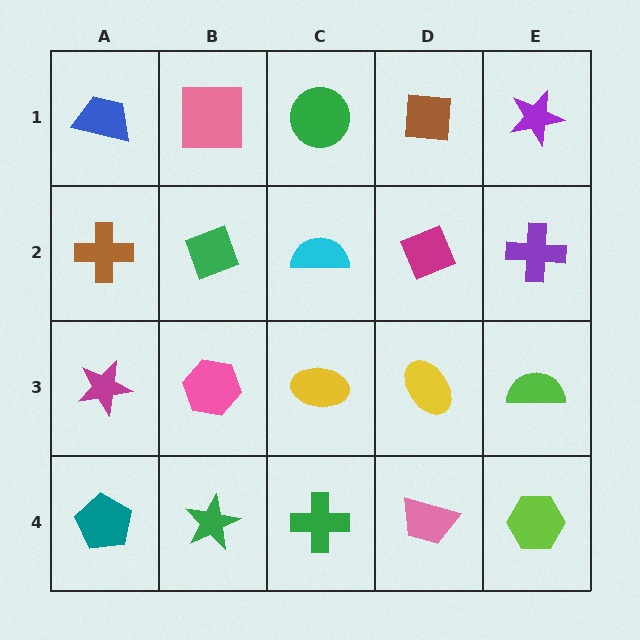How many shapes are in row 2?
5 shapes.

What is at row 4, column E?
A lime hexagon.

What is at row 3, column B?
A pink hexagon.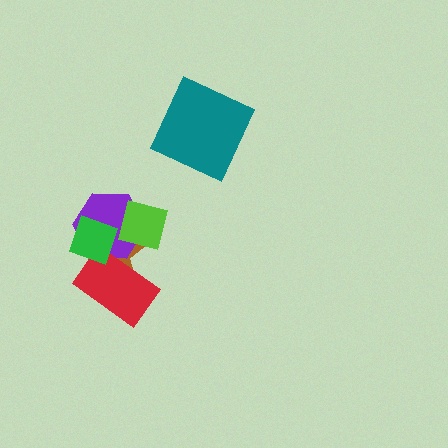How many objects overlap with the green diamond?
3 objects overlap with the green diamond.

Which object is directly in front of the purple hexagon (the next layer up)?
The lime square is directly in front of the purple hexagon.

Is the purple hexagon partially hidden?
Yes, it is partially covered by another shape.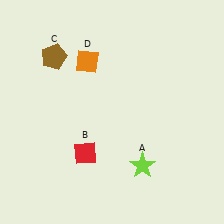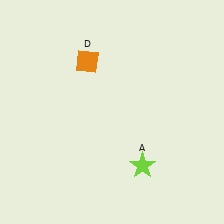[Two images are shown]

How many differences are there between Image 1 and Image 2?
There are 2 differences between the two images.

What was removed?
The brown pentagon (C), the red diamond (B) were removed in Image 2.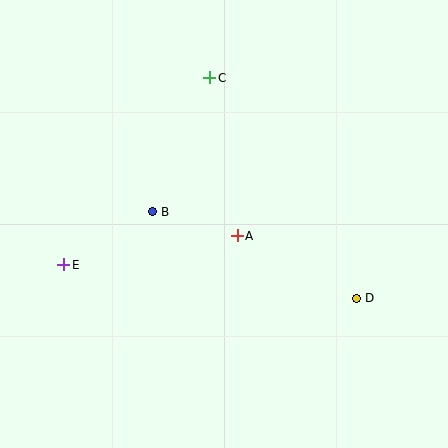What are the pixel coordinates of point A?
Point A is at (237, 236).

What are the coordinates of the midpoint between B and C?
The midpoint between B and C is at (181, 145).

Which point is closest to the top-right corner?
Point C is closest to the top-right corner.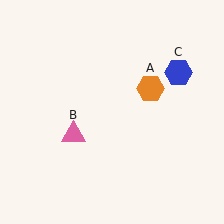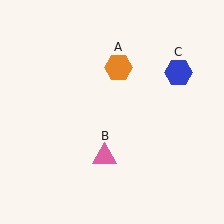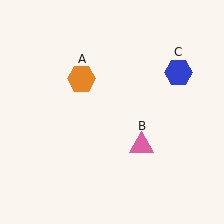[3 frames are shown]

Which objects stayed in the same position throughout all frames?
Blue hexagon (object C) remained stationary.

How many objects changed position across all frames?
2 objects changed position: orange hexagon (object A), pink triangle (object B).